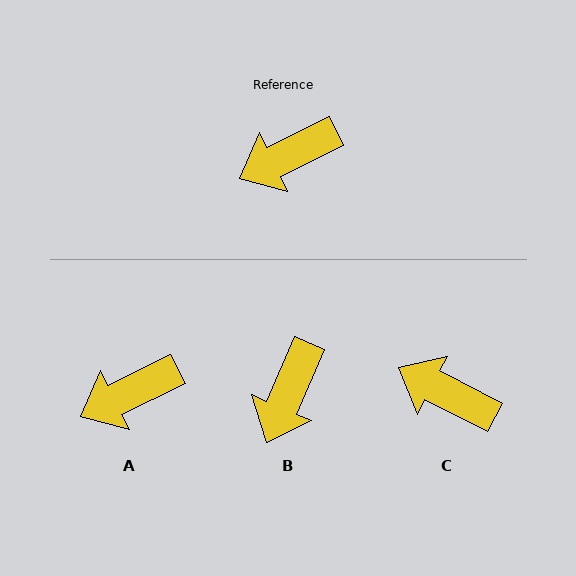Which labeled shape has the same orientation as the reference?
A.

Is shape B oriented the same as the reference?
No, it is off by about 41 degrees.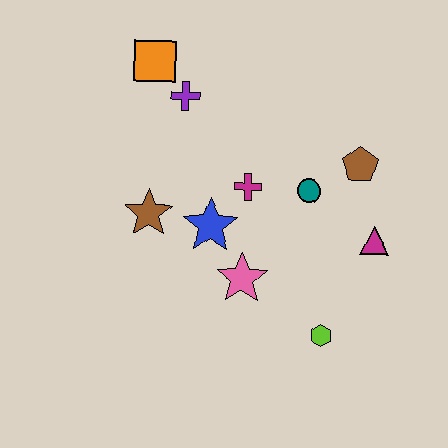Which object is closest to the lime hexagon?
The pink star is closest to the lime hexagon.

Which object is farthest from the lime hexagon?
The orange square is farthest from the lime hexagon.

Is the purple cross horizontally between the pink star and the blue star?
No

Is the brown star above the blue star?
Yes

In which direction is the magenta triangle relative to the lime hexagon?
The magenta triangle is above the lime hexagon.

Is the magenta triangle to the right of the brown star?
Yes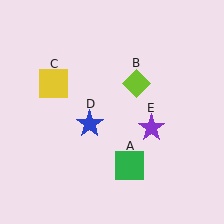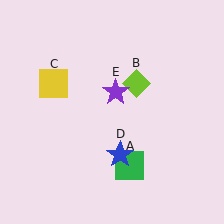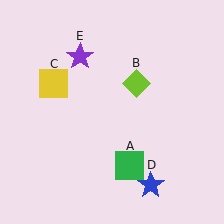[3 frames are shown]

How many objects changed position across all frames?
2 objects changed position: blue star (object D), purple star (object E).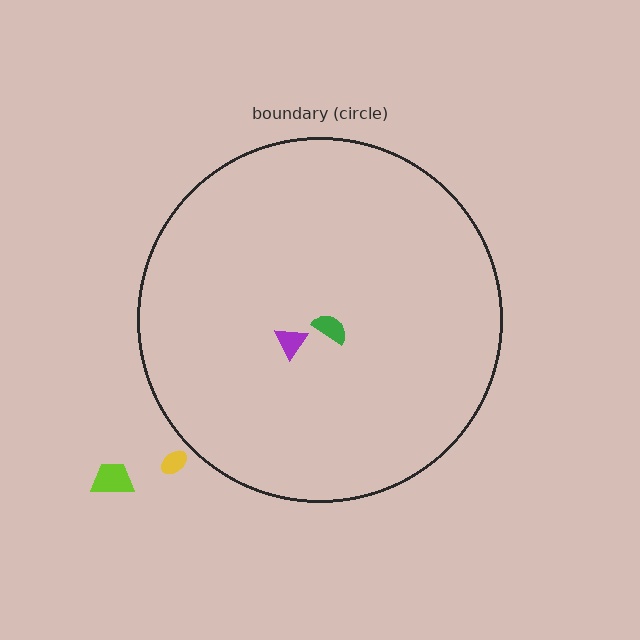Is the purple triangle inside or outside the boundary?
Inside.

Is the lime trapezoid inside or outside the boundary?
Outside.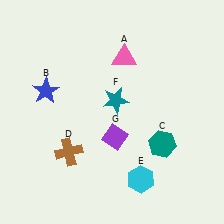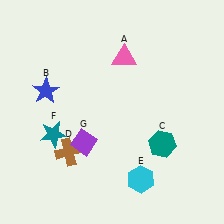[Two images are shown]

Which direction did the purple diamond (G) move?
The purple diamond (G) moved left.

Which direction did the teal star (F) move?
The teal star (F) moved left.